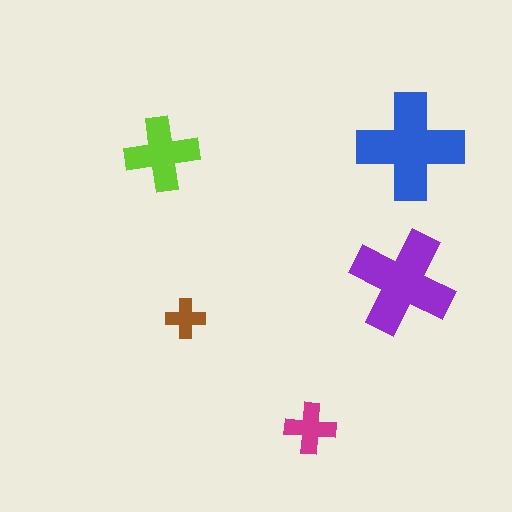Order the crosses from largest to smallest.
the blue one, the purple one, the lime one, the magenta one, the brown one.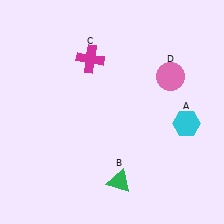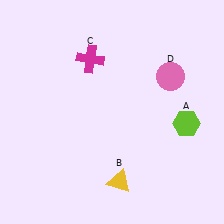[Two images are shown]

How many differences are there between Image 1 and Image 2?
There are 2 differences between the two images.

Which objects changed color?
A changed from cyan to lime. B changed from green to yellow.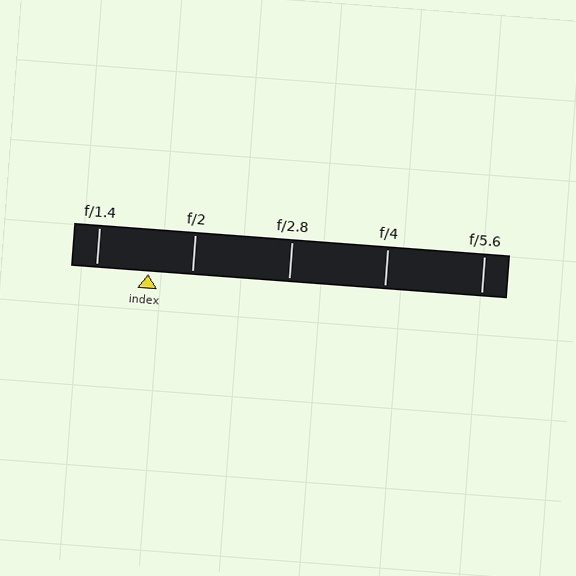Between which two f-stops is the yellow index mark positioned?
The index mark is between f/1.4 and f/2.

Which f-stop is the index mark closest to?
The index mark is closest to f/2.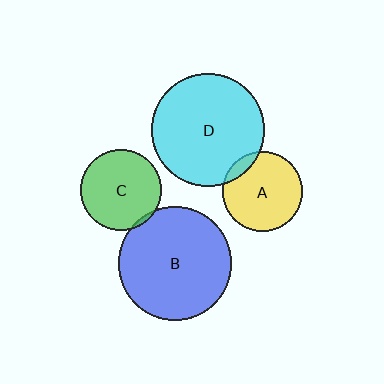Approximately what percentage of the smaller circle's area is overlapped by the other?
Approximately 10%.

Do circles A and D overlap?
Yes.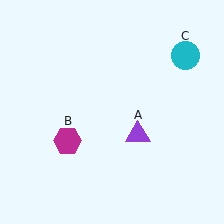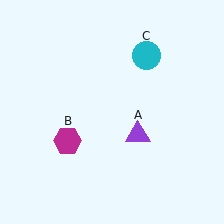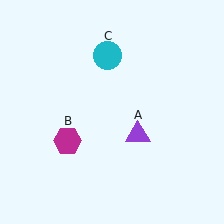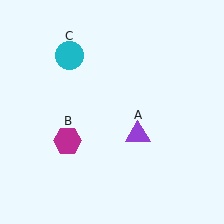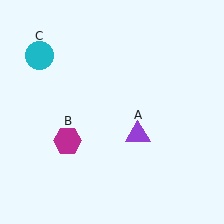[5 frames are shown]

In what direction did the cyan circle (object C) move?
The cyan circle (object C) moved left.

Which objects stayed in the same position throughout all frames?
Purple triangle (object A) and magenta hexagon (object B) remained stationary.